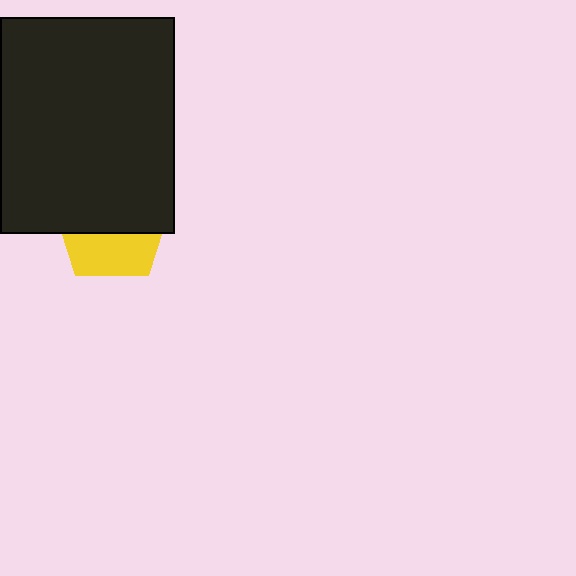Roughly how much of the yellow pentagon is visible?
A small part of it is visible (roughly 40%).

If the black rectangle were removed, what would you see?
You would see the complete yellow pentagon.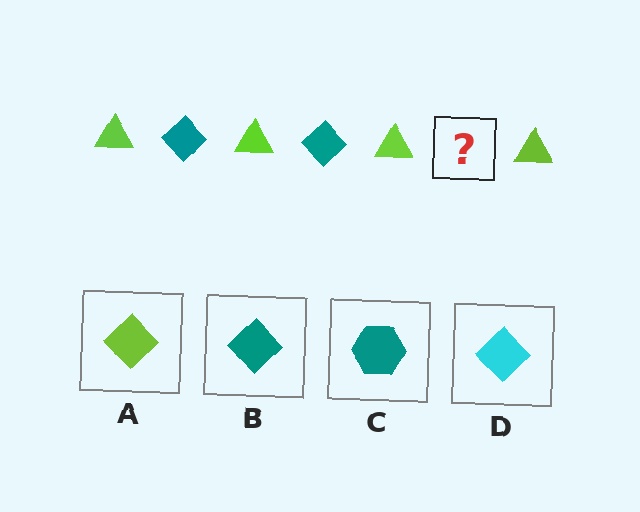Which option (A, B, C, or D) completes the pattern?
B.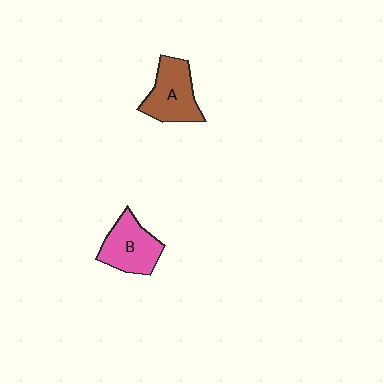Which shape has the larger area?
Shape A (brown).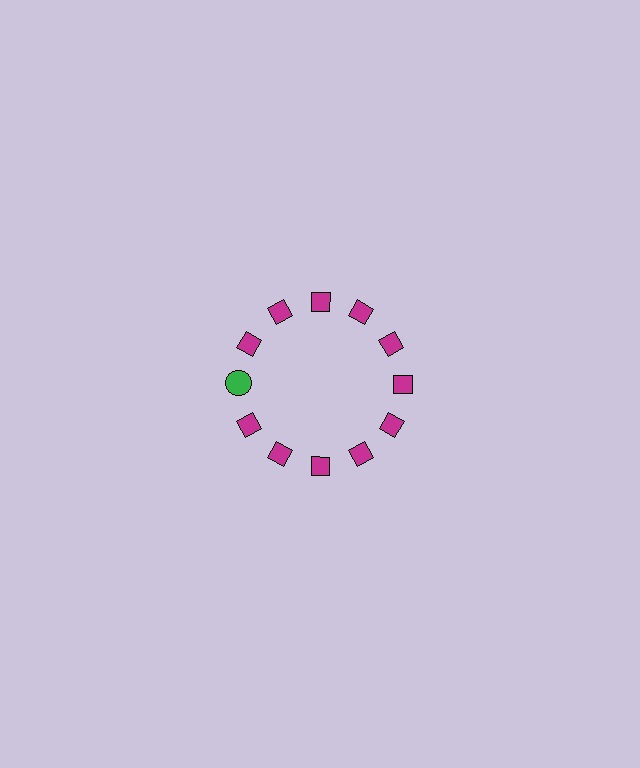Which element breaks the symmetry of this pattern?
The green circle at roughly the 9 o'clock position breaks the symmetry. All other shapes are magenta diamonds.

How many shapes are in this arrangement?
There are 12 shapes arranged in a ring pattern.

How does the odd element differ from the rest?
It differs in both color (green instead of magenta) and shape (circle instead of diamond).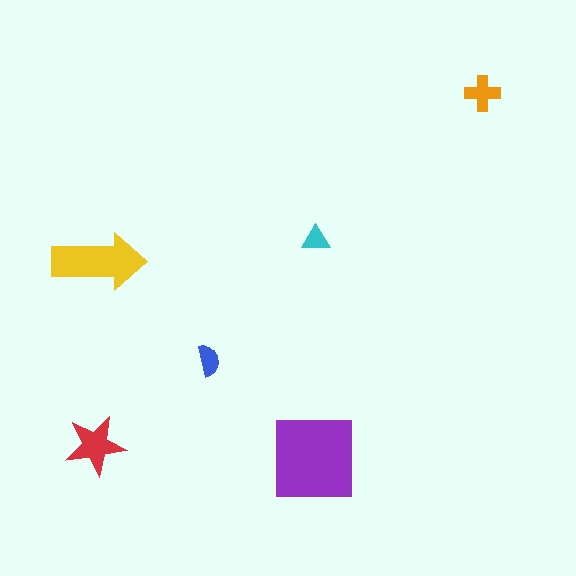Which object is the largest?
The purple square.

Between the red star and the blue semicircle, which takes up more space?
The red star.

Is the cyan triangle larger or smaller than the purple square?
Smaller.